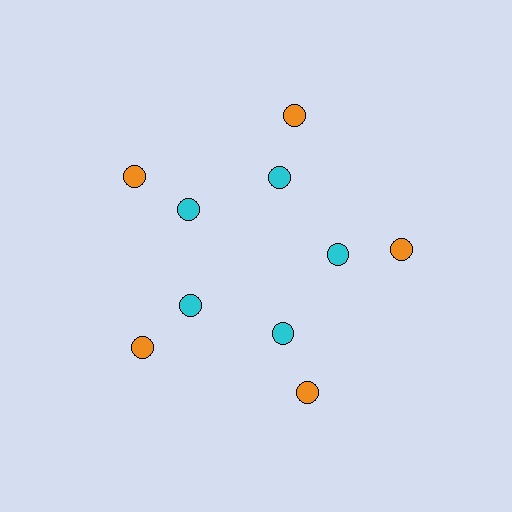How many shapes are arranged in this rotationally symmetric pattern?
There are 10 shapes, arranged in 5 groups of 2.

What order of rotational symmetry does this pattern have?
This pattern has 5-fold rotational symmetry.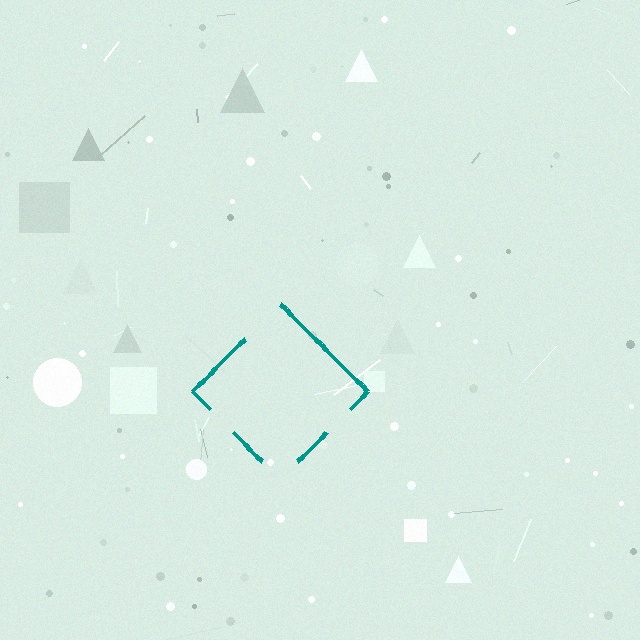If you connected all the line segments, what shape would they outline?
They would outline a diamond.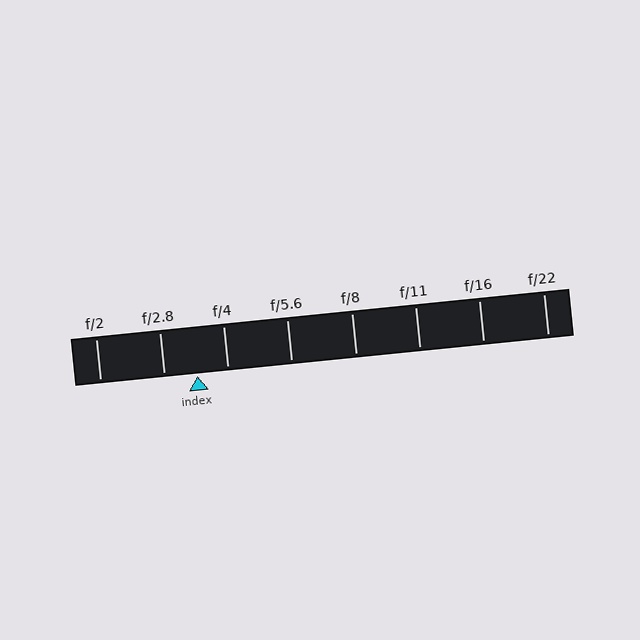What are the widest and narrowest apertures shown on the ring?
The widest aperture shown is f/2 and the narrowest is f/22.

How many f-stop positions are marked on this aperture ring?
There are 8 f-stop positions marked.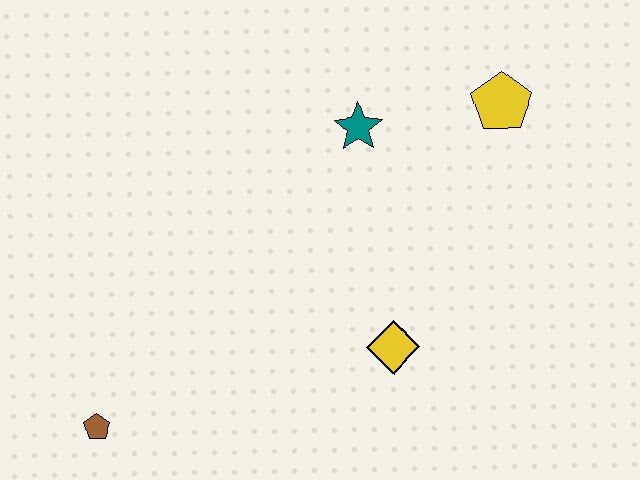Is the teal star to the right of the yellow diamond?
No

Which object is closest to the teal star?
The yellow pentagon is closest to the teal star.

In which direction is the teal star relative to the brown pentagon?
The teal star is above the brown pentagon.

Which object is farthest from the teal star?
The brown pentagon is farthest from the teal star.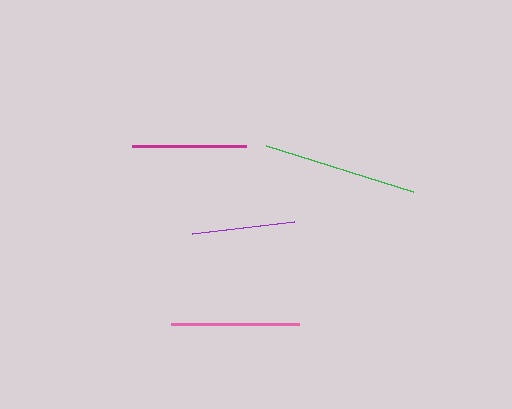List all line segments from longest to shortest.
From longest to shortest: green, pink, magenta, purple.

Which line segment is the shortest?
The purple line is the shortest at approximately 103 pixels.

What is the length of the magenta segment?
The magenta segment is approximately 114 pixels long.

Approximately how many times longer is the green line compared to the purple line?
The green line is approximately 1.5 times the length of the purple line.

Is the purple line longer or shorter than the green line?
The green line is longer than the purple line.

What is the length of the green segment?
The green segment is approximately 155 pixels long.